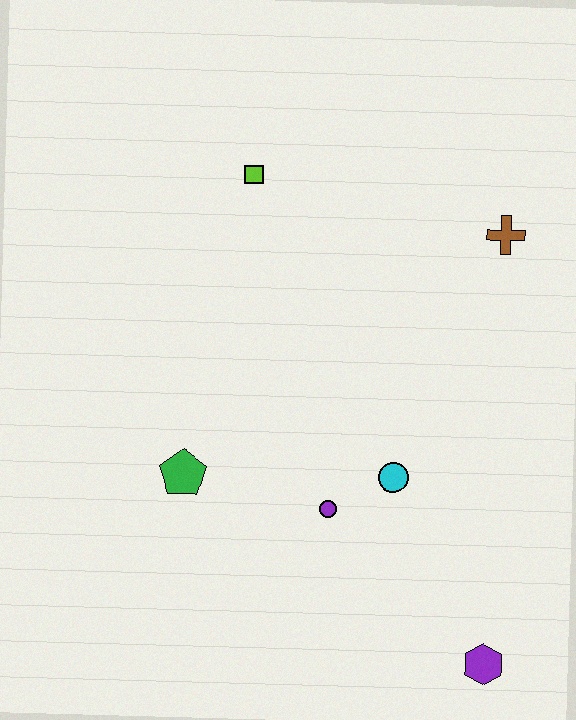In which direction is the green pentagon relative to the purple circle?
The green pentagon is to the left of the purple circle.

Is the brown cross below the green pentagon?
No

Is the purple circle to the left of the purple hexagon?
Yes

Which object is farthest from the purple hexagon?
The lime square is farthest from the purple hexagon.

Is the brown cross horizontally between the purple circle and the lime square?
No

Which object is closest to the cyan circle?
The purple circle is closest to the cyan circle.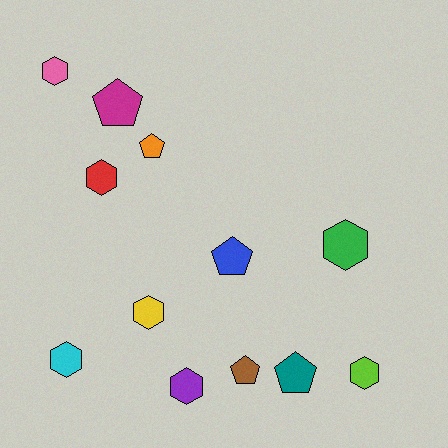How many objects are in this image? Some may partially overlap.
There are 12 objects.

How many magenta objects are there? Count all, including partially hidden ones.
There is 1 magenta object.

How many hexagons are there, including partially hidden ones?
There are 7 hexagons.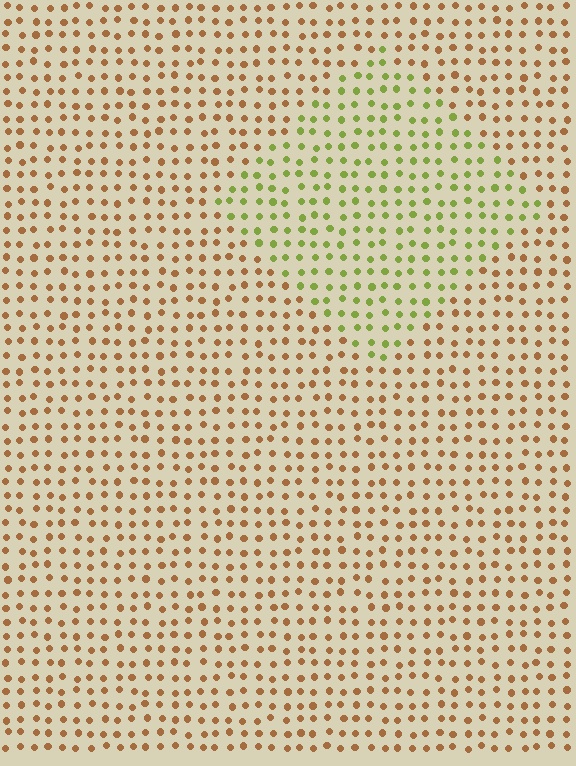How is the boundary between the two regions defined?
The boundary is defined purely by a slight shift in hue (about 57 degrees). Spacing, size, and orientation are identical on both sides.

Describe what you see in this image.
The image is filled with small brown elements in a uniform arrangement. A diamond-shaped region is visible where the elements are tinted to a slightly different hue, forming a subtle color boundary.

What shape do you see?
I see a diamond.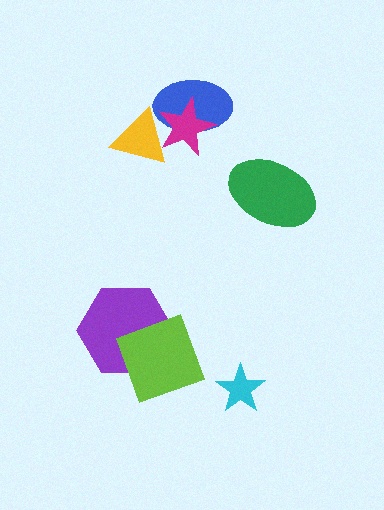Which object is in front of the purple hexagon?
The lime square is in front of the purple hexagon.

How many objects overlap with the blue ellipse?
2 objects overlap with the blue ellipse.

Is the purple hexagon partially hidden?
Yes, it is partially covered by another shape.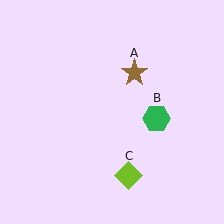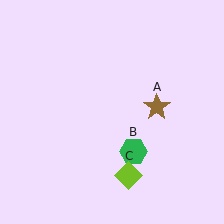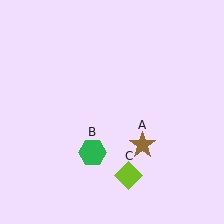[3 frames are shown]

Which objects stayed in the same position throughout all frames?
Lime diamond (object C) remained stationary.